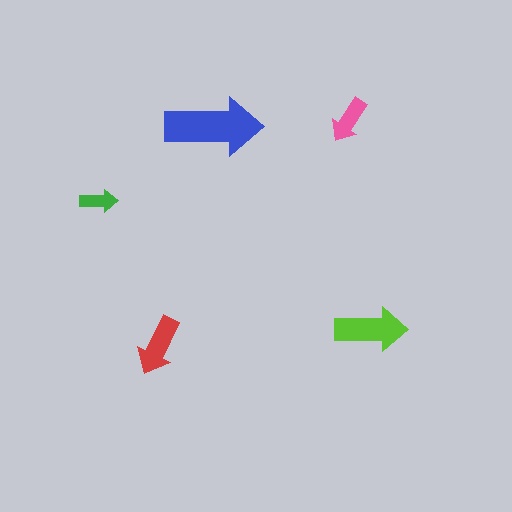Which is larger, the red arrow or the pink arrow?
The red one.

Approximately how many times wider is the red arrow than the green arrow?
About 1.5 times wider.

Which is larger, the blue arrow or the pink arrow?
The blue one.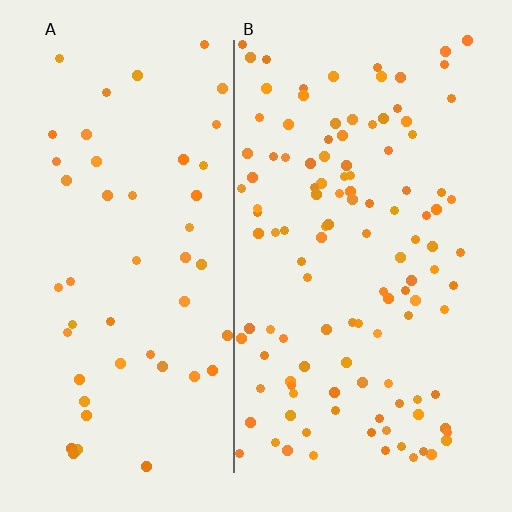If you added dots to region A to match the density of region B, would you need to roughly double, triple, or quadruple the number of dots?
Approximately double.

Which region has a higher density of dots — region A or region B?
B (the right).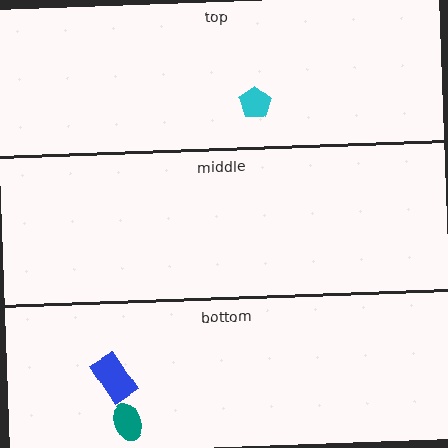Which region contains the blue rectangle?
The bottom region.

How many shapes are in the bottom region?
2.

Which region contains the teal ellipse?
The bottom region.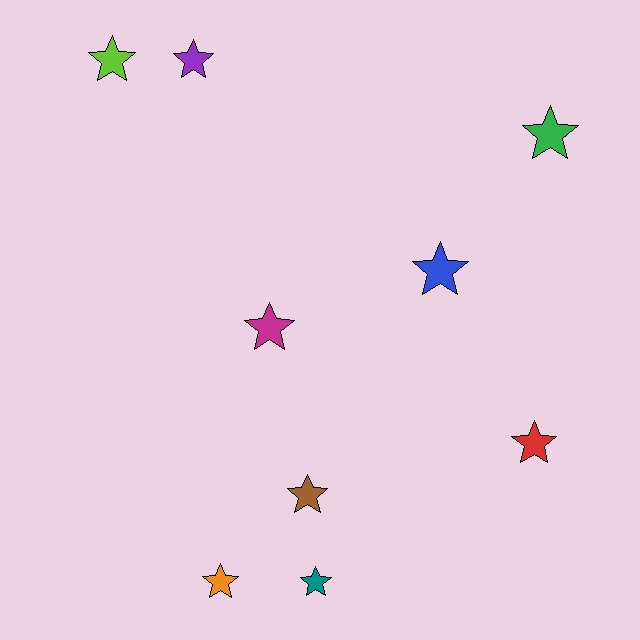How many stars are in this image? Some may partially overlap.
There are 9 stars.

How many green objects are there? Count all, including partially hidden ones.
There is 1 green object.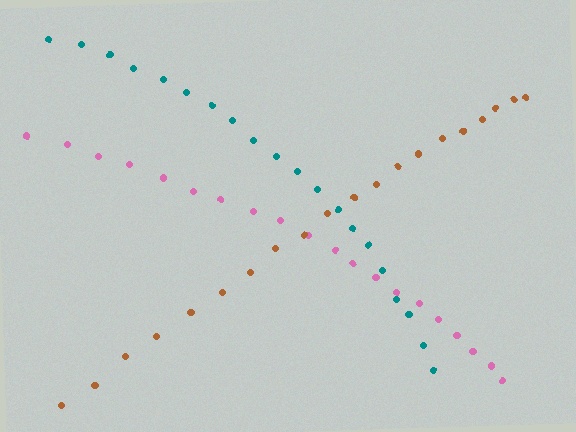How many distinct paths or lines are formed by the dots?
There are 3 distinct paths.